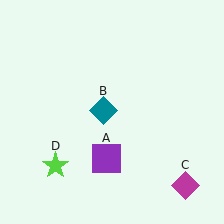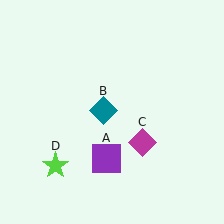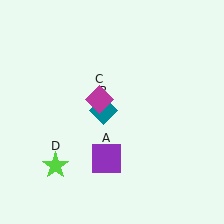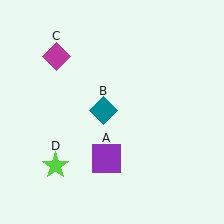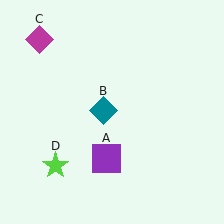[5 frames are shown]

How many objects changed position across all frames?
1 object changed position: magenta diamond (object C).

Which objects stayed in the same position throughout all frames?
Purple square (object A) and teal diamond (object B) and lime star (object D) remained stationary.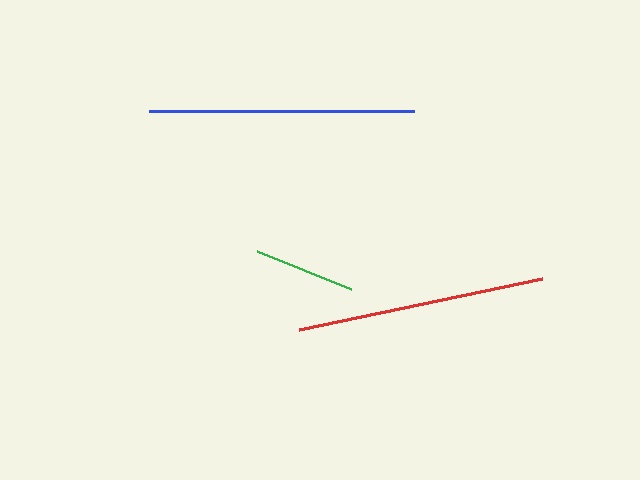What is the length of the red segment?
The red segment is approximately 248 pixels long.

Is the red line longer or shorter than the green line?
The red line is longer than the green line.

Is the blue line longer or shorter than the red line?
The blue line is longer than the red line.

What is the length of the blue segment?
The blue segment is approximately 265 pixels long.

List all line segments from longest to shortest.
From longest to shortest: blue, red, green.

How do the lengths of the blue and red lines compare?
The blue and red lines are approximately the same length.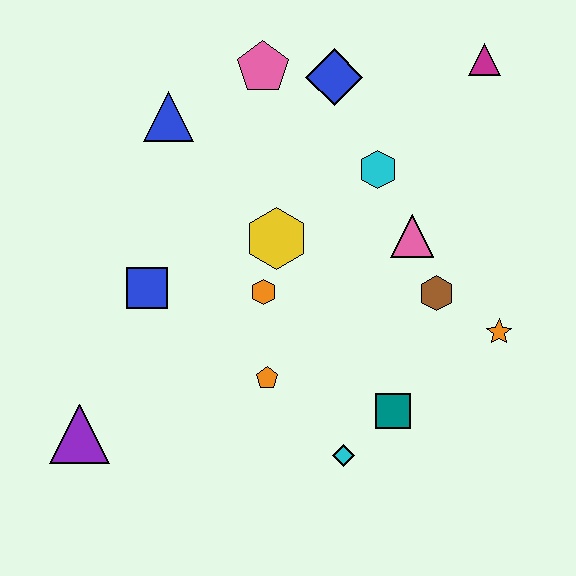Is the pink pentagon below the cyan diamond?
No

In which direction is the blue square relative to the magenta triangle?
The blue square is to the left of the magenta triangle.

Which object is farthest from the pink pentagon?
The purple triangle is farthest from the pink pentagon.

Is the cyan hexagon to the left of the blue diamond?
No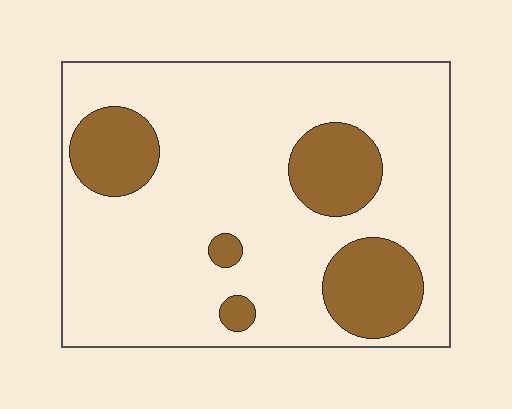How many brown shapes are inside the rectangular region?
5.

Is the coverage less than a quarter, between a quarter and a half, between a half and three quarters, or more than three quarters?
Less than a quarter.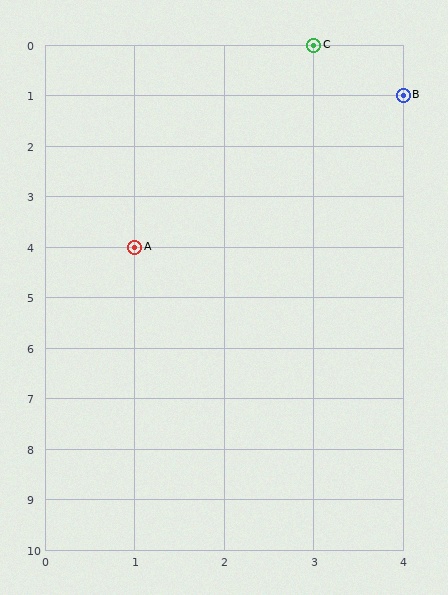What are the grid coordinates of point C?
Point C is at grid coordinates (3, 0).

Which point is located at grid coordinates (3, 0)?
Point C is at (3, 0).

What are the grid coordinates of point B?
Point B is at grid coordinates (4, 1).